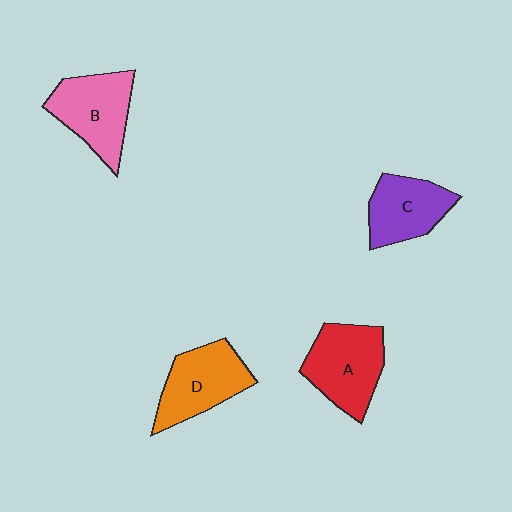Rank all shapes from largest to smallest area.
From largest to smallest: A (red), B (pink), D (orange), C (purple).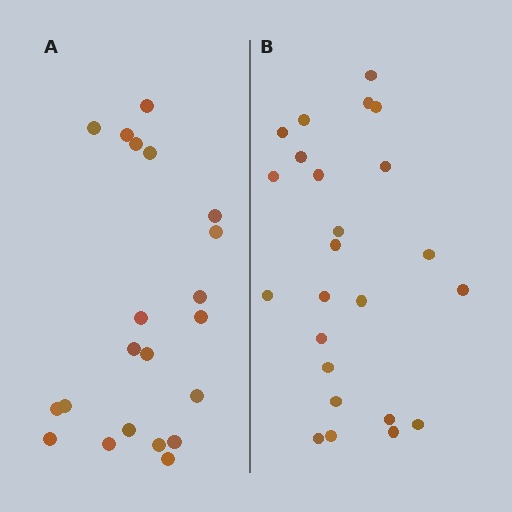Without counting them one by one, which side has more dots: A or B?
Region B (the right region) has more dots.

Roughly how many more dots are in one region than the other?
Region B has just a few more — roughly 2 or 3 more dots than region A.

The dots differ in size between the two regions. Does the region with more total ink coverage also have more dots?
No. Region A has more total ink coverage because its dots are larger, but region B actually contains more individual dots. Total area can be misleading — the number of items is what matters here.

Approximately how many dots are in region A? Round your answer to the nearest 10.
About 20 dots. (The exact count is 21, which rounds to 20.)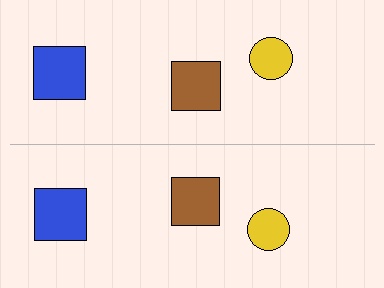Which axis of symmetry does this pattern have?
The pattern has a horizontal axis of symmetry running through the center of the image.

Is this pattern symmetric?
Yes, this pattern has bilateral (reflection) symmetry.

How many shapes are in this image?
There are 6 shapes in this image.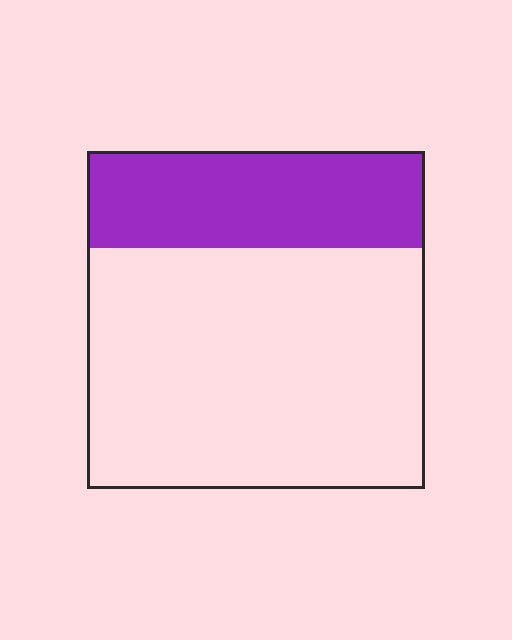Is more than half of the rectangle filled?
No.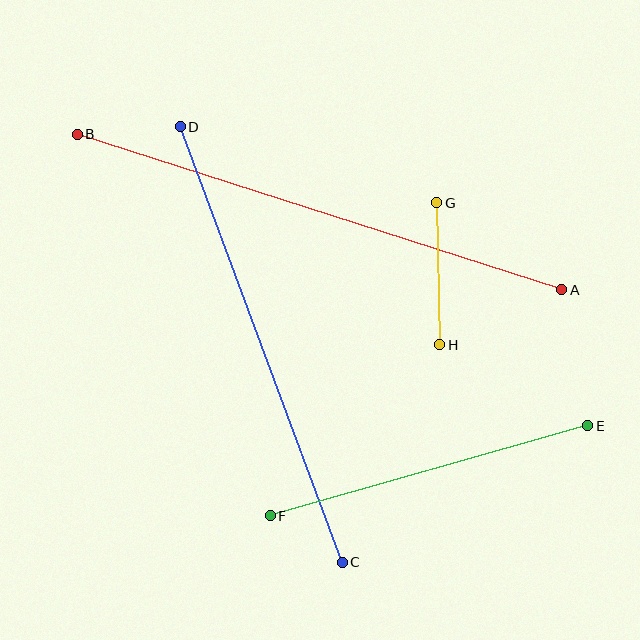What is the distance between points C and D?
The distance is approximately 465 pixels.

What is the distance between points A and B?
The distance is approximately 509 pixels.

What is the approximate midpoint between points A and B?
The midpoint is at approximately (320, 212) pixels.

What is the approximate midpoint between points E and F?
The midpoint is at approximately (429, 471) pixels.